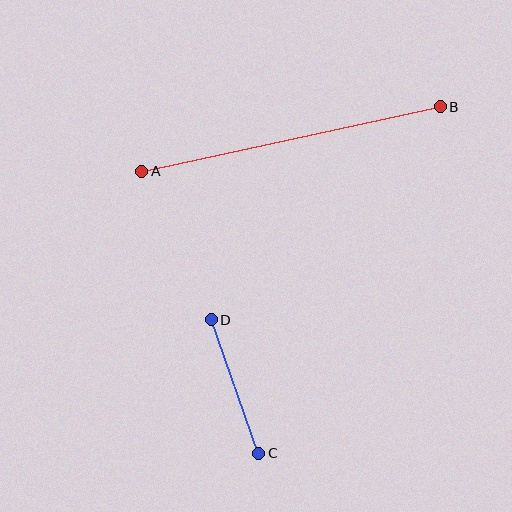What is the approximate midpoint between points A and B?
The midpoint is at approximately (291, 139) pixels.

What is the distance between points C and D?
The distance is approximately 142 pixels.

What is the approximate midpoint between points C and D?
The midpoint is at approximately (235, 387) pixels.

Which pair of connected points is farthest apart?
Points A and B are farthest apart.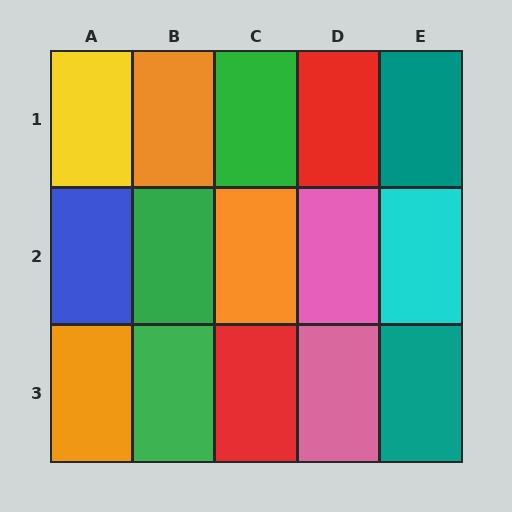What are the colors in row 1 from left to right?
Yellow, orange, green, red, teal.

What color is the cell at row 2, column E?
Cyan.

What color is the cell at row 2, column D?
Pink.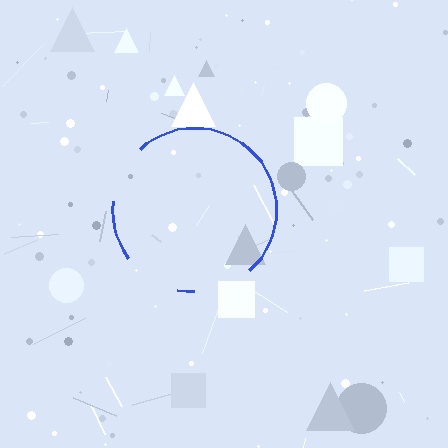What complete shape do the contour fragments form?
The contour fragments form a circle.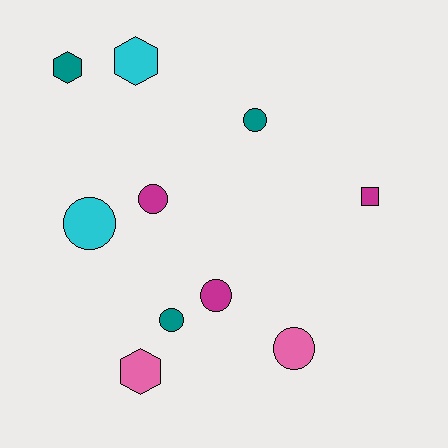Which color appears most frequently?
Teal, with 3 objects.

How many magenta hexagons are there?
There are no magenta hexagons.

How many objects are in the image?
There are 10 objects.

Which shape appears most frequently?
Circle, with 6 objects.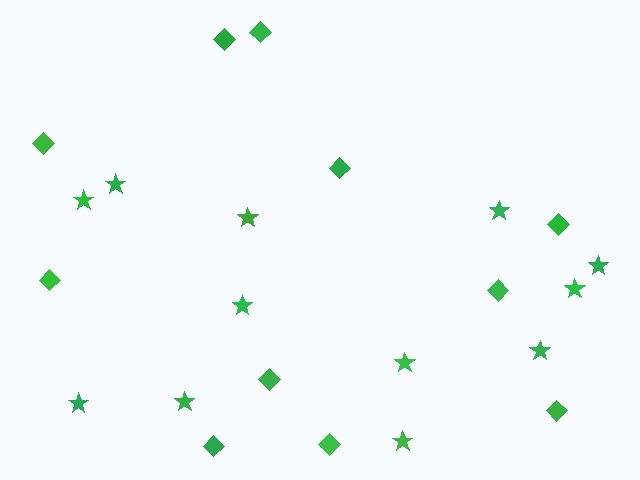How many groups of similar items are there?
There are 2 groups: one group of diamonds (11) and one group of stars (12).